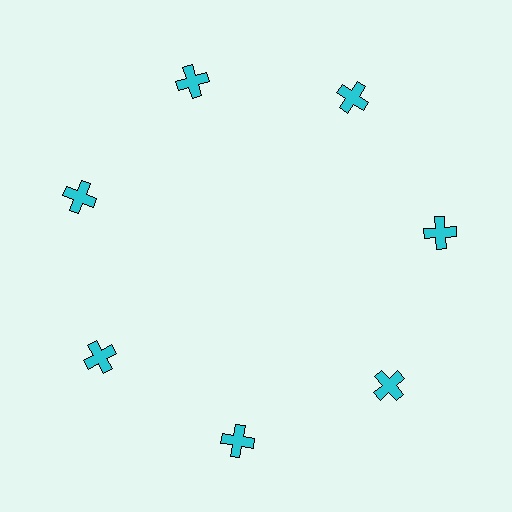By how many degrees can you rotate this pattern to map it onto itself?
The pattern maps onto itself every 51 degrees of rotation.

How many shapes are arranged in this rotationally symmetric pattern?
There are 7 shapes, arranged in 7 groups of 1.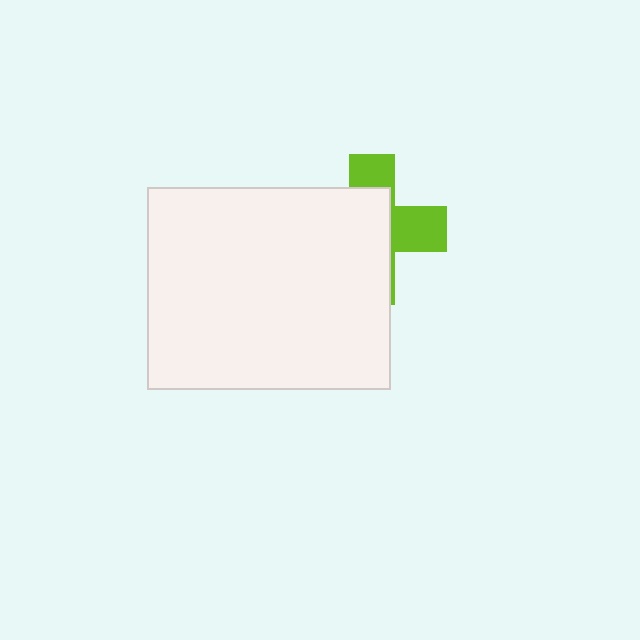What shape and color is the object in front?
The object in front is a white rectangle.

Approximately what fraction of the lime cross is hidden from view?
Roughly 63% of the lime cross is hidden behind the white rectangle.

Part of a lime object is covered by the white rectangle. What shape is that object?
It is a cross.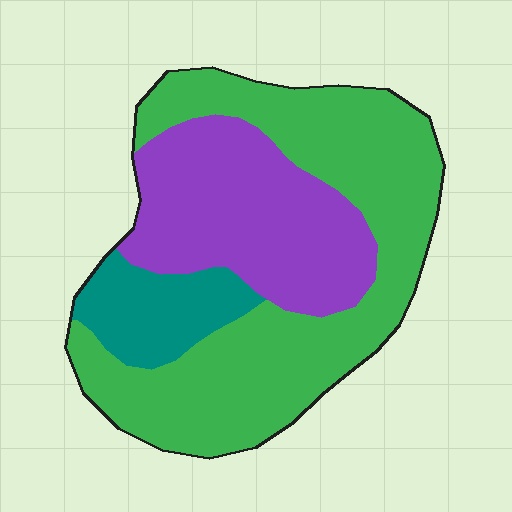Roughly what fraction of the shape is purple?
Purple takes up between a quarter and a half of the shape.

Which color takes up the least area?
Teal, at roughly 15%.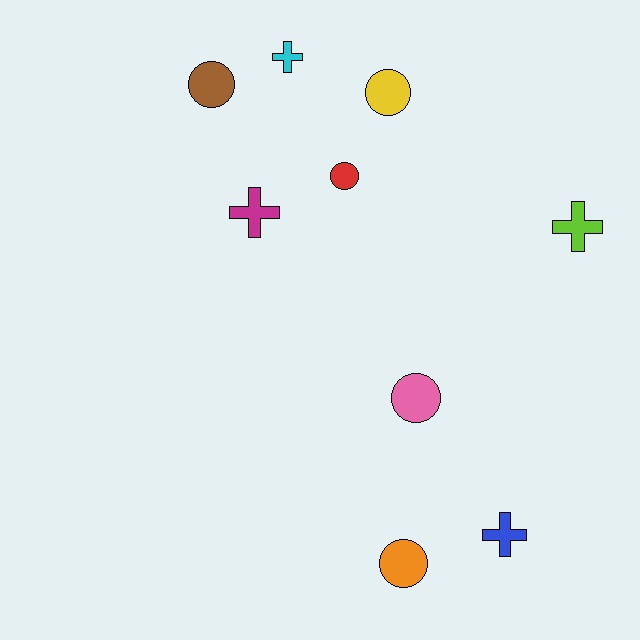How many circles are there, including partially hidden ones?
There are 5 circles.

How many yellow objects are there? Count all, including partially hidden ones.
There is 1 yellow object.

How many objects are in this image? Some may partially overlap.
There are 9 objects.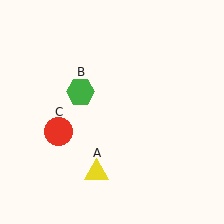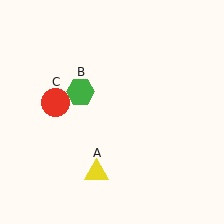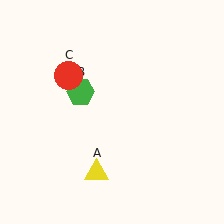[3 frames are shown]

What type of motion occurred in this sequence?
The red circle (object C) rotated clockwise around the center of the scene.